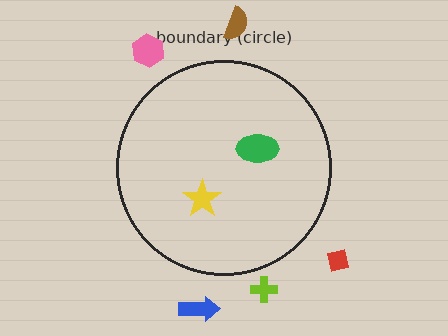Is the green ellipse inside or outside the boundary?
Inside.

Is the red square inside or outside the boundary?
Outside.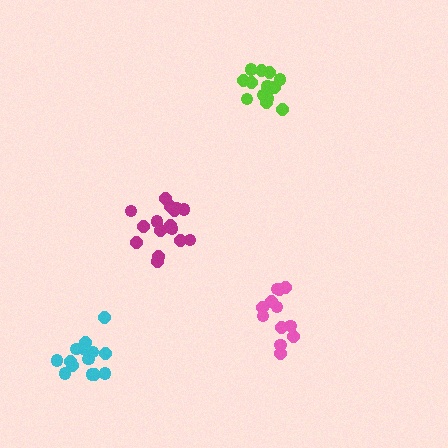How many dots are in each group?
Group 1: 12 dots, Group 2: 14 dots, Group 3: 15 dots, Group 4: 16 dots (57 total).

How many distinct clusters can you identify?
There are 4 distinct clusters.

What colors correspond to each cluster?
The clusters are colored: pink, cyan, lime, magenta.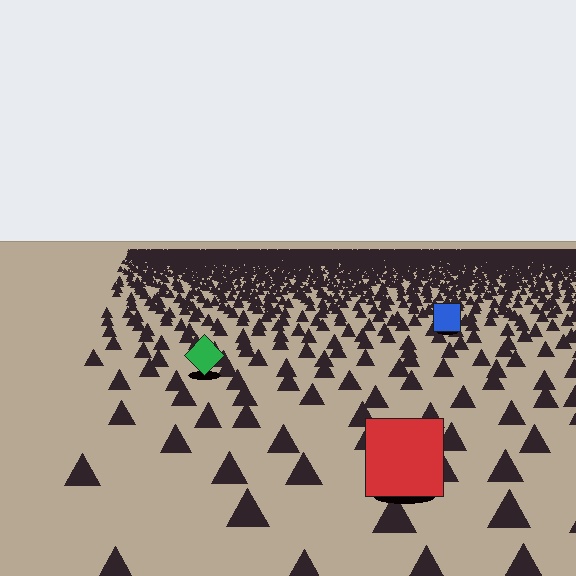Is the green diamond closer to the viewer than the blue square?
Yes. The green diamond is closer — you can tell from the texture gradient: the ground texture is coarser near it.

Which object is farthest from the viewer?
The blue square is farthest from the viewer. It appears smaller and the ground texture around it is denser.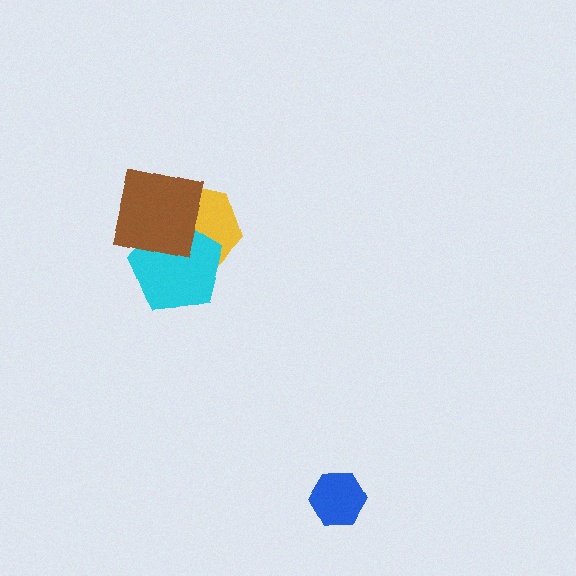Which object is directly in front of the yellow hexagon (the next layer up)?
The cyan pentagon is directly in front of the yellow hexagon.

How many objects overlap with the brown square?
2 objects overlap with the brown square.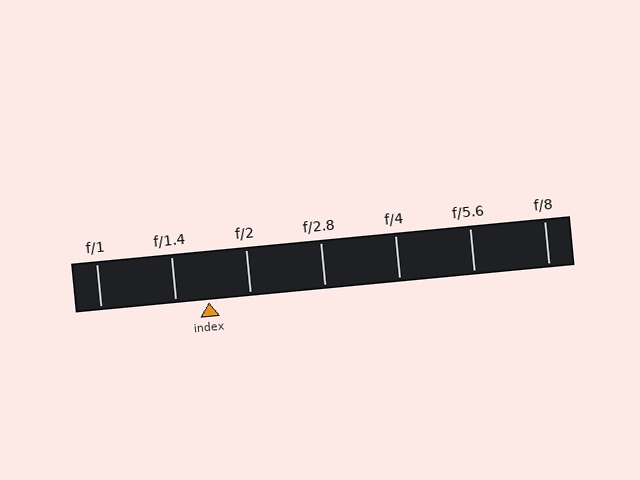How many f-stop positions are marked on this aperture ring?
There are 7 f-stop positions marked.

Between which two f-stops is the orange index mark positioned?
The index mark is between f/1.4 and f/2.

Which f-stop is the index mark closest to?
The index mark is closest to f/1.4.